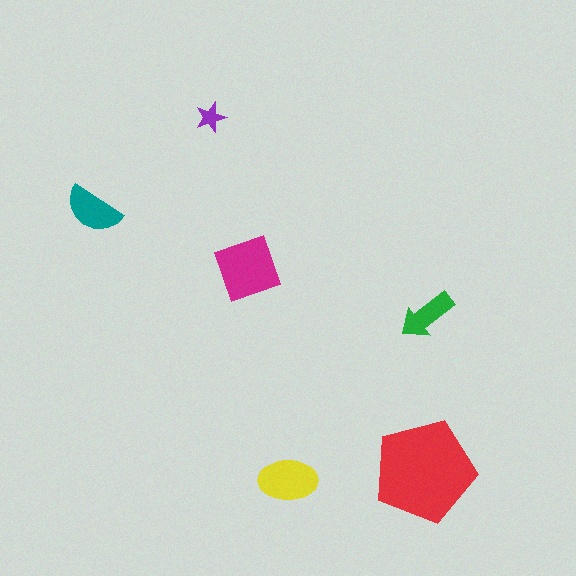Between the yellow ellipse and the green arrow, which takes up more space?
The yellow ellipse.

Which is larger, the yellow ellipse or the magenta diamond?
The magenta diamond.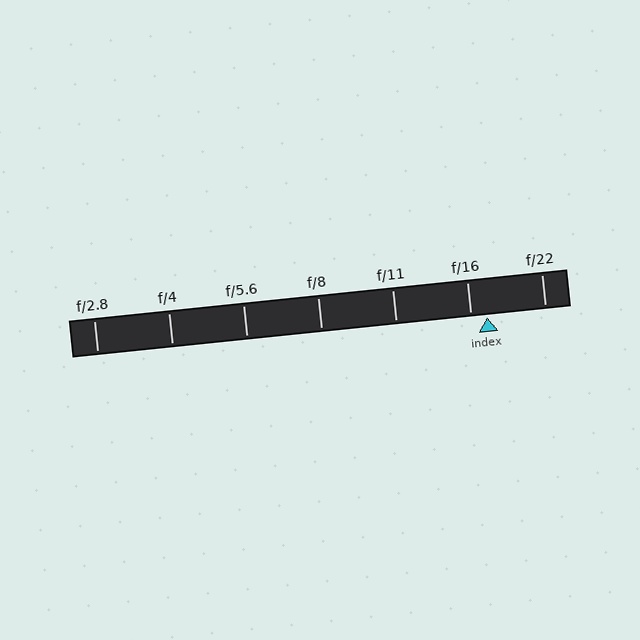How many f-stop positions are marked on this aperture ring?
There are 7 f-stop positions marked.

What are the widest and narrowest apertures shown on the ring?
The widest aperture shown is f/2.8 and the narrowest is f/22.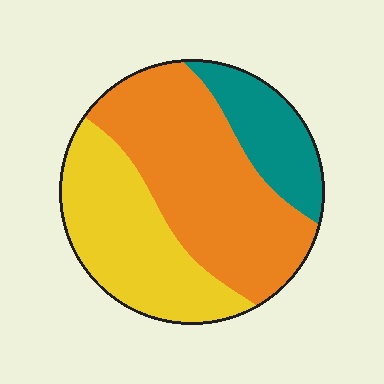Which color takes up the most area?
Orange, at roughly 50%.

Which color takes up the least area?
Teal, at roughly 20%.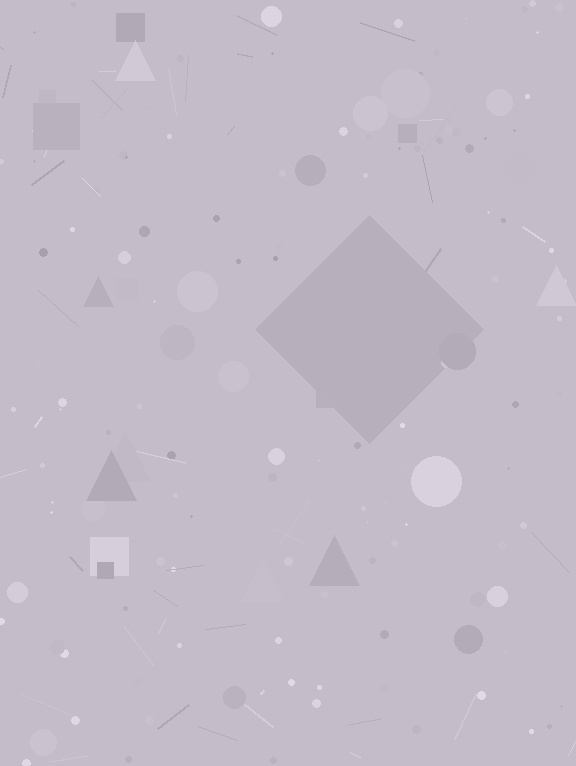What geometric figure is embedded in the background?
A diamond is embedded in the background.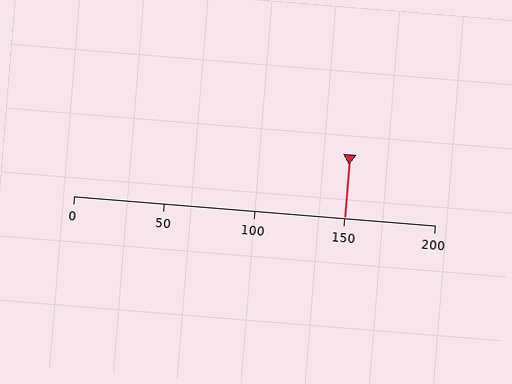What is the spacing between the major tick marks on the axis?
The major ticks are spaced 50 apart.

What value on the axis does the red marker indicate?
The marker indicates approximately 150.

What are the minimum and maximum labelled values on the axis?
The axis runs from 0 to 200.